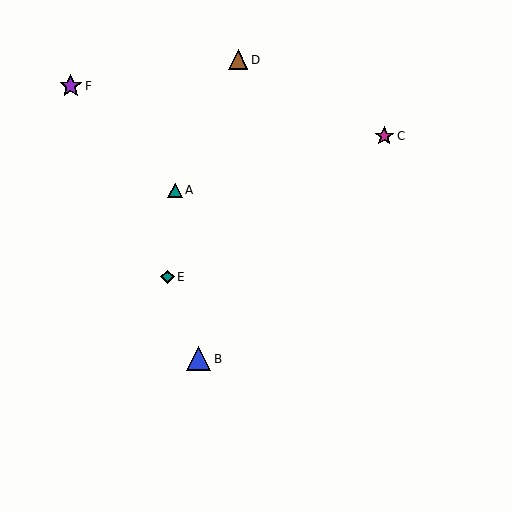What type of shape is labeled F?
Shape F is a purple star.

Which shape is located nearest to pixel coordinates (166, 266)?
The teal diamond (labeled E) at (167, 277) is nearest to that location.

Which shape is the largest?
The blue triangle (labeled B) is the largest.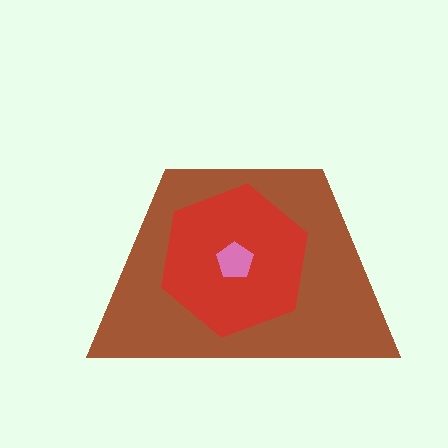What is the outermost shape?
The brown trapezoid.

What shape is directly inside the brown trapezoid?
The red hexagon.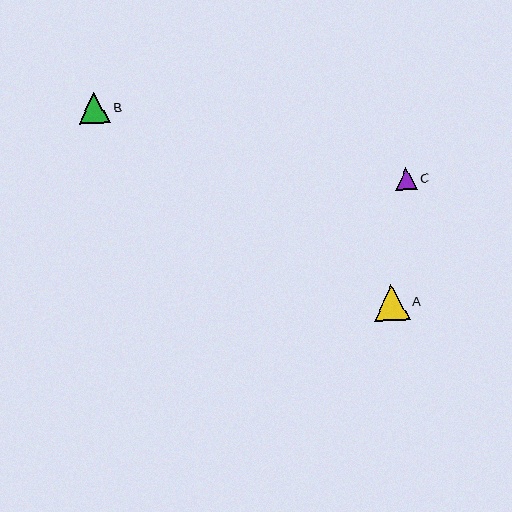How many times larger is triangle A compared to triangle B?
Triangle A is approximately 1.2 times the size of triangle B.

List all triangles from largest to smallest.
From largest to smallest: A, B, C.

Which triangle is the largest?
Triangle A is the largest with a size of approximately 36 pixels.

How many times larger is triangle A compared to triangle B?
Triangle A is approximately 1.2 times the size of triangle B.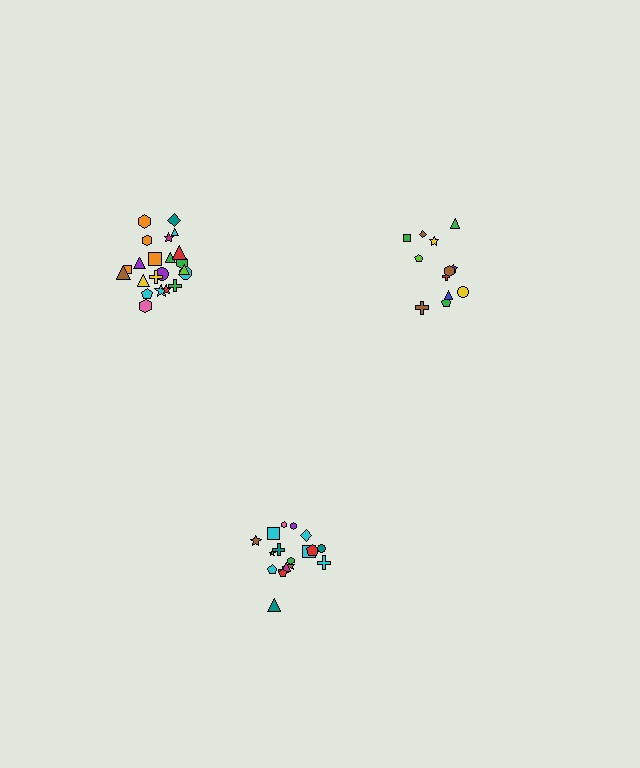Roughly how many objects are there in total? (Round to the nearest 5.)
Roughly 50 objects in total.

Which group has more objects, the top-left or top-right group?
The top-left group.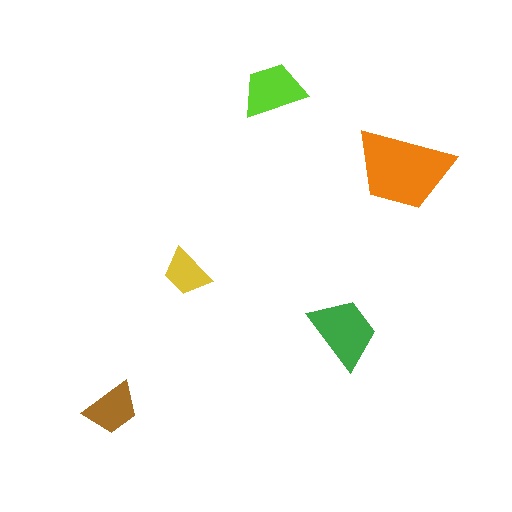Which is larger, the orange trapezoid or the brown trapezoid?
The orange one.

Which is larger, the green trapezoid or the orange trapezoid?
The orange one.